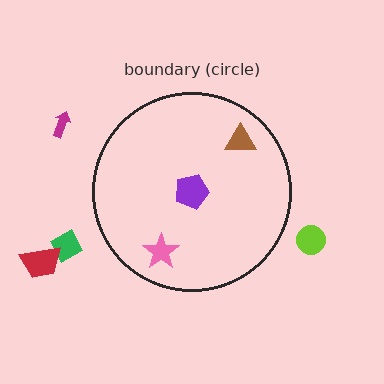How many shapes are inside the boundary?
3 inside, 4 outside.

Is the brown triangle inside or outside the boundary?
Inside.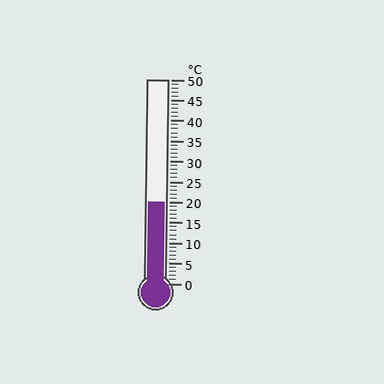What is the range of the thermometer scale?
The thermometer scale ranges from 0°C to 50°C.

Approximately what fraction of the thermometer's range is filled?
The thermometer is filled to approximately 40% of its range.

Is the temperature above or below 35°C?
The temperature is below 35°C.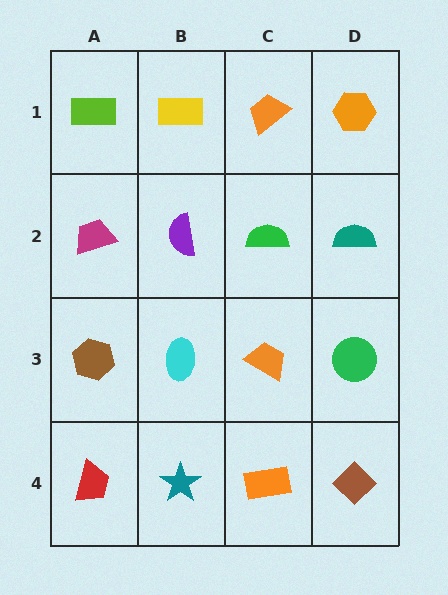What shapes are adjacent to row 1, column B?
A purple semicircle (row 2, column B), a lime rectangle (row 1, column A), an orange trapezoid (row 1, column C).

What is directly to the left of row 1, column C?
A yellow rectangle.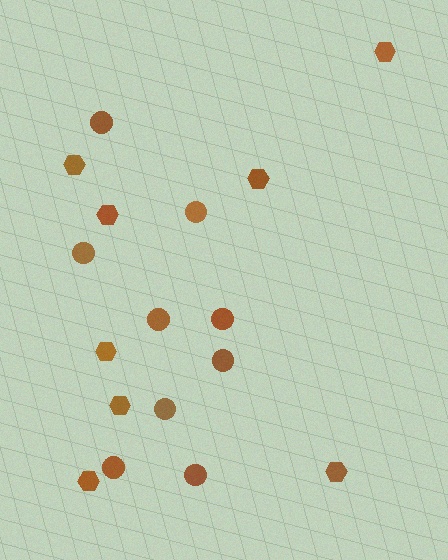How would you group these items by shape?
There are 2 groups: one group of circles (9) and one group of hexagons (8).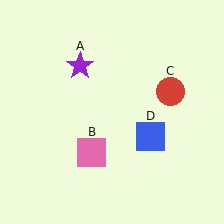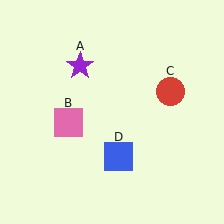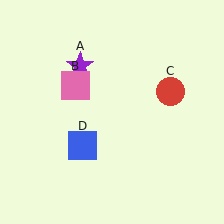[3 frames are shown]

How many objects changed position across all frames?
2 objects changed position: pink square (object B), blue square (object D).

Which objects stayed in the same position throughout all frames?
Purple star (object A) and red circle (object C) remained stationary.